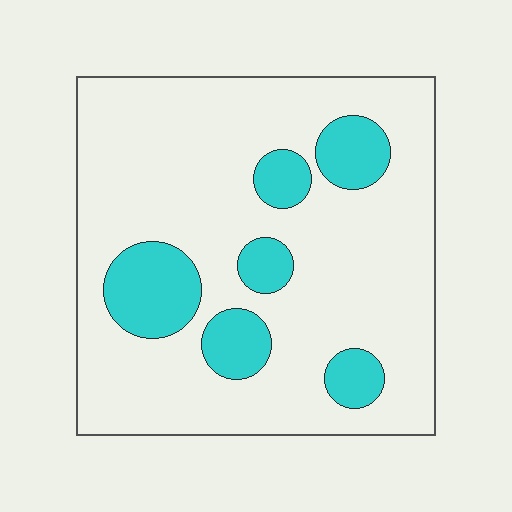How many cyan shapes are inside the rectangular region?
6.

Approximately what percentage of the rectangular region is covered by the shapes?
Approximately 20%.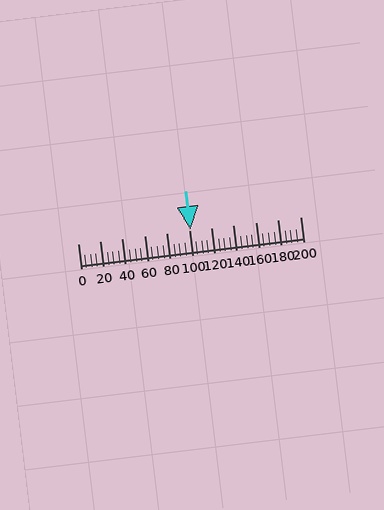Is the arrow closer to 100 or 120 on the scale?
The arrow is closer to 100.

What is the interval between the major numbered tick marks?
The major tick marks are spaced 20 units apart.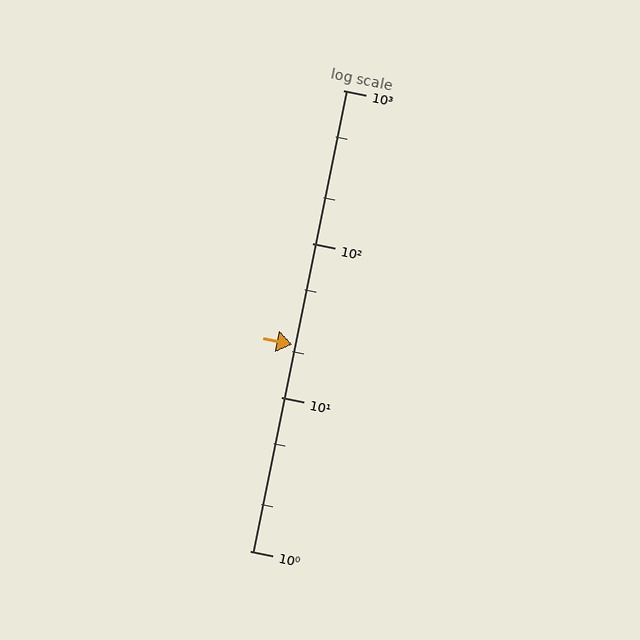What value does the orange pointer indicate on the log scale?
The pointer indicates approximately 22.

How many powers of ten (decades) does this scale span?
The scale spans 3 decades, from 1 to 1000.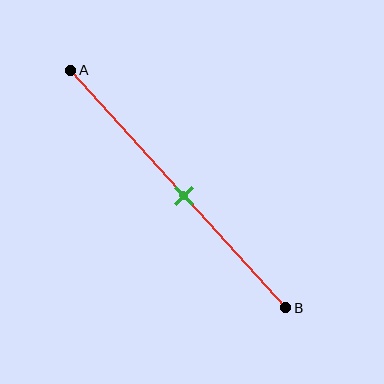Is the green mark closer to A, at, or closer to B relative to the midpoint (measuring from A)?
The green mark is approximately at the midpoint of segment AB.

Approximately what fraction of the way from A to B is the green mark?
The green mark is approximately 55% of the way from A to B.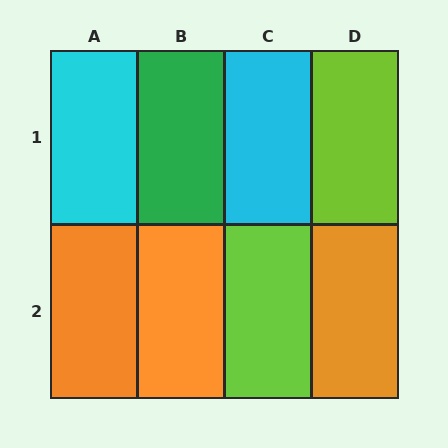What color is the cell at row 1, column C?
Cyan.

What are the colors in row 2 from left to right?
Orange, orange, lime, orange.